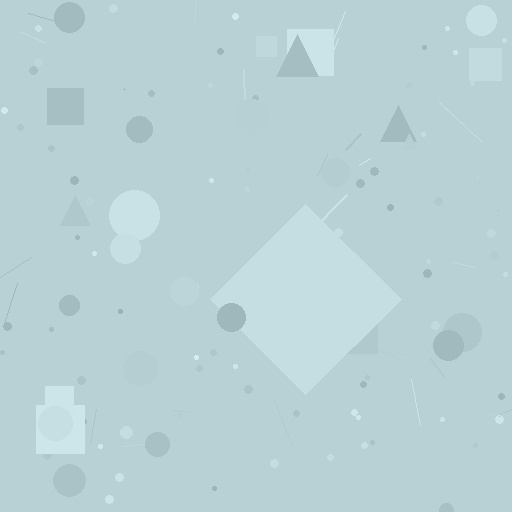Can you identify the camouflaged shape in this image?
The camouflaged shape is a diamond.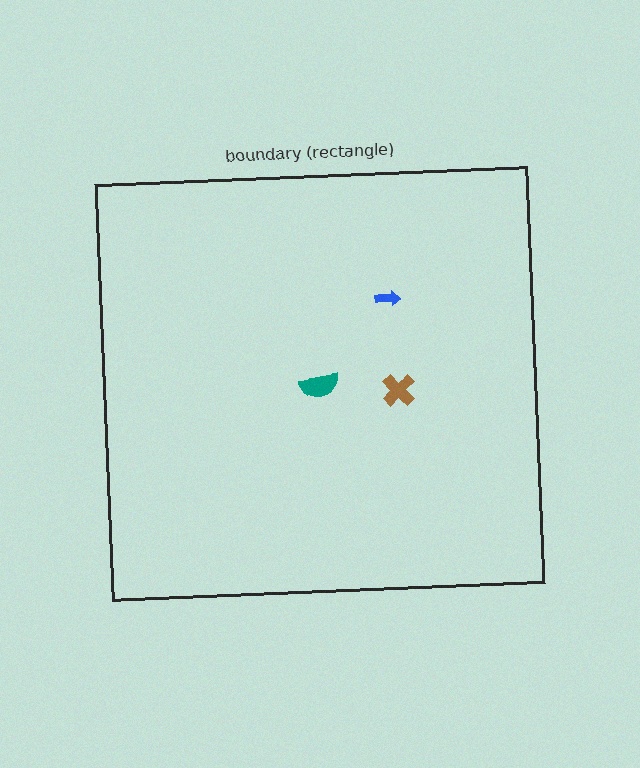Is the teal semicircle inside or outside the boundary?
Inside.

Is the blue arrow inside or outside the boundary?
Inside.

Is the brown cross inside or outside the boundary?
Inside.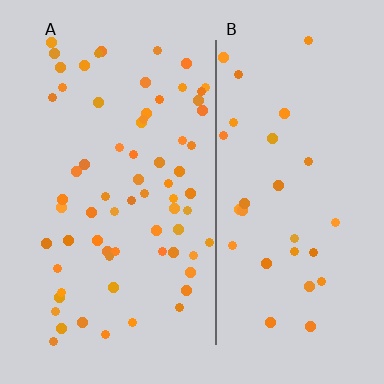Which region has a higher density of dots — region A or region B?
A (the left).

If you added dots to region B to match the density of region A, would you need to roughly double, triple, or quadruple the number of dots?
Approximately double.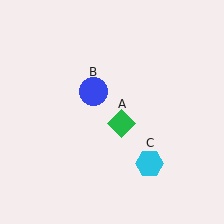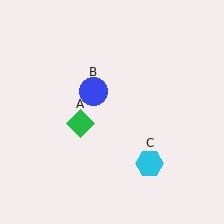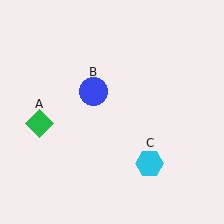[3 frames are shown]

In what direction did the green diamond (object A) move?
The green diamond (object A) moved left.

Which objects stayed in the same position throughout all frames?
Blue circle (object B) and cyan hexagon (object C) remained stationary.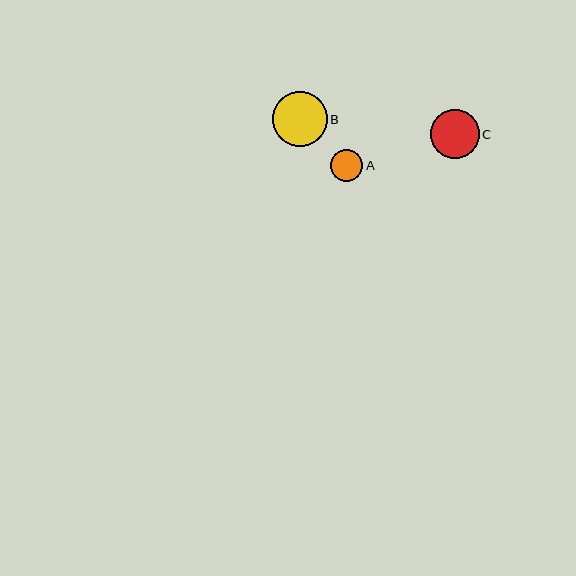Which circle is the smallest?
Circle A is the smallest with a size of approximately 32 pixels.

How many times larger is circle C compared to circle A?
Circle C is approximately 1.5 times the size of circle A.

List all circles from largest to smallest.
From largest to smallest: B, C, A.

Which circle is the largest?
Circle B is the largest with a size of approximately 54 pixels.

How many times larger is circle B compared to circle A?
Circle B is approximately 1.7 times the size of circle A.